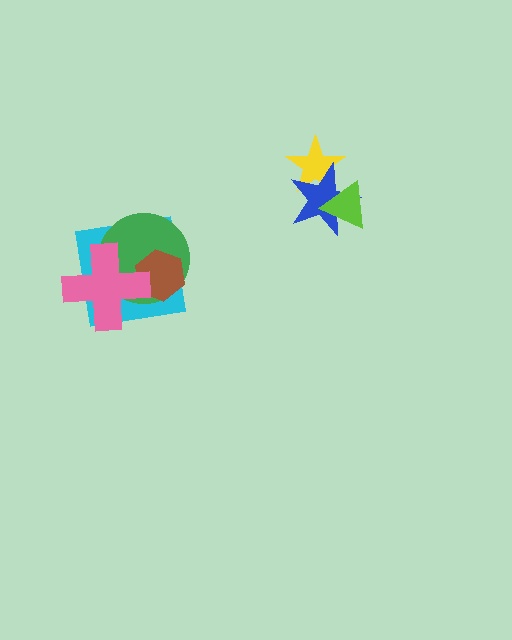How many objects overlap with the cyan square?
3 objects overlap with the cyan square.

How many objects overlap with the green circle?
3 objects overlap with the green circle.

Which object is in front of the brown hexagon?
The pink cross is in front of the brown hexagon.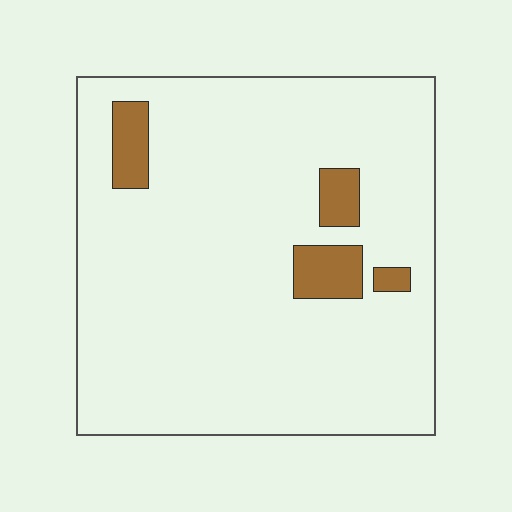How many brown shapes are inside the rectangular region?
4.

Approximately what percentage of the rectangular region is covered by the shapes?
Approximately 10%.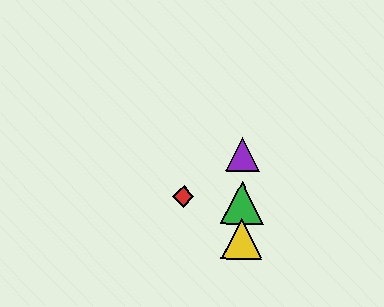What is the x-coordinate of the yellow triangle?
The yellow triangle is at x≈242.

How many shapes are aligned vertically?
4 shapes (the blue diamond, the green triangle, the yellow triangle, the purple triangle) are aligned vertically.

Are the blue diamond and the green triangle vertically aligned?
Yes, both are at x≈242.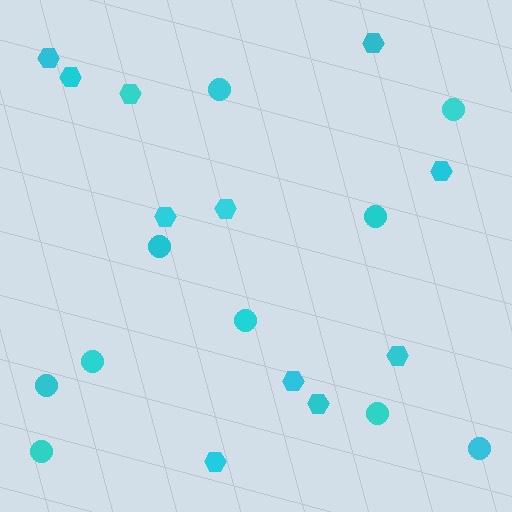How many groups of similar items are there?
There are 2 groups: one group of circles (10) and one group of hexagons (11).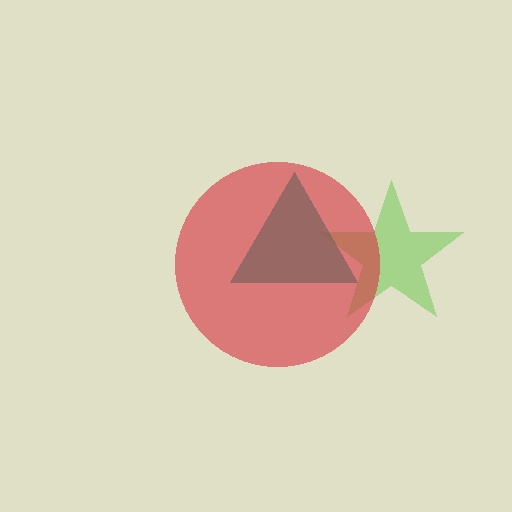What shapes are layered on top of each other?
The layered shapes are: a lime star, a teal triangle, a red circle.